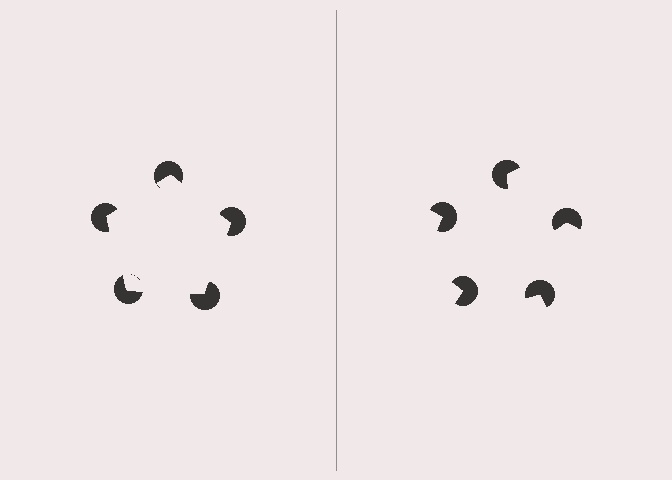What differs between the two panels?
The pac-man discs are positioned identically on both sides; only the wedge orientations differ. On the left they align to a pentagon; on the right they are misaligned.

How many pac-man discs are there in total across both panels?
10 — 5 on each side.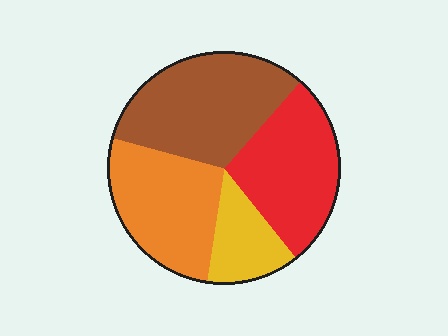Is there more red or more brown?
Brown.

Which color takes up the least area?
Yellow, at roughly 15%.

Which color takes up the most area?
Brown, at roughly 35%.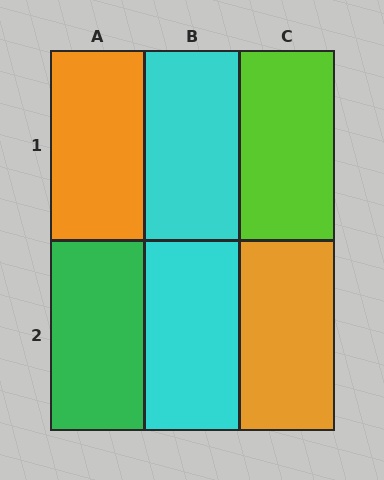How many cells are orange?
2 cells are orange.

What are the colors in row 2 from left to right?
Green, cyan, orange.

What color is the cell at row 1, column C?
Lime.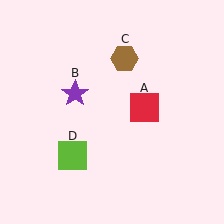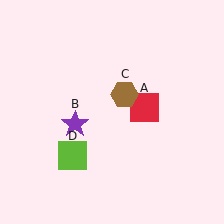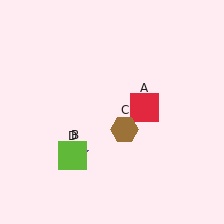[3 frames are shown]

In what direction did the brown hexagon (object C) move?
The brown hexagon (object C) moved down.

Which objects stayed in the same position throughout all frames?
Red square (object A) and lime square (object D) remained stationary.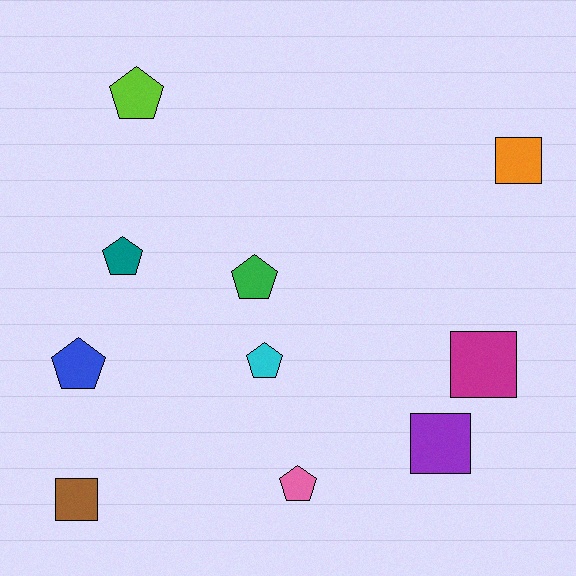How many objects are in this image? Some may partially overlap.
There are 10 objects.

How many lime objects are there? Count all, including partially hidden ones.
There is 1 lime object.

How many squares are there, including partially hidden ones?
There are 4 squares.